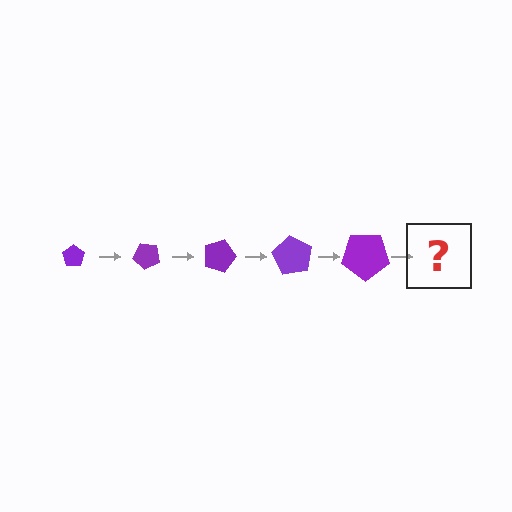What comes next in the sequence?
The next element should be a pentagon, larger than the previous one and rotated 225 degrees from the start.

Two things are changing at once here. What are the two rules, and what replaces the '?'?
The two rules are that the pentagon grows larger each step and it rotates 45 degrees each step. The '?' should be a pentagon, larger than the previous one and rotated 225 degrees from the start.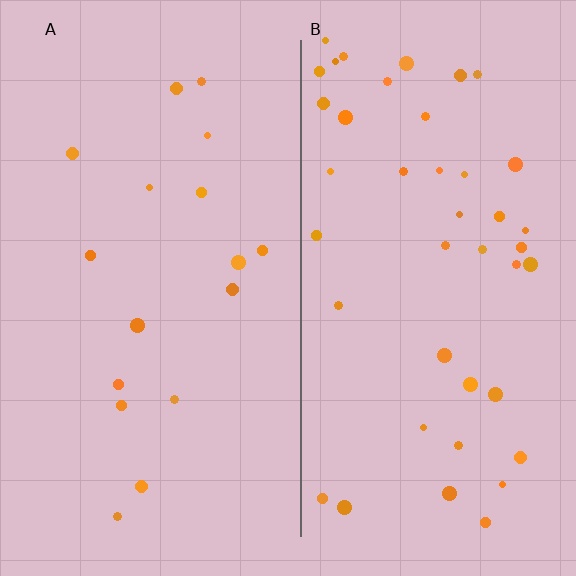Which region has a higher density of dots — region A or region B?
B (the right).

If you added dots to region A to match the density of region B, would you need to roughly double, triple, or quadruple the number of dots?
Approximately triple.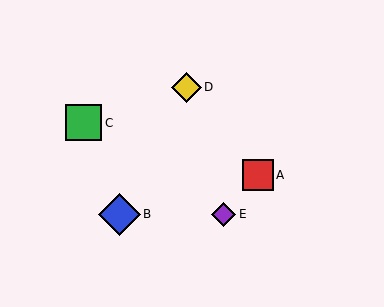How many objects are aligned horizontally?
2 objects (B, E) are aligned horizontally.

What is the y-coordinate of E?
Object E is at y≈214.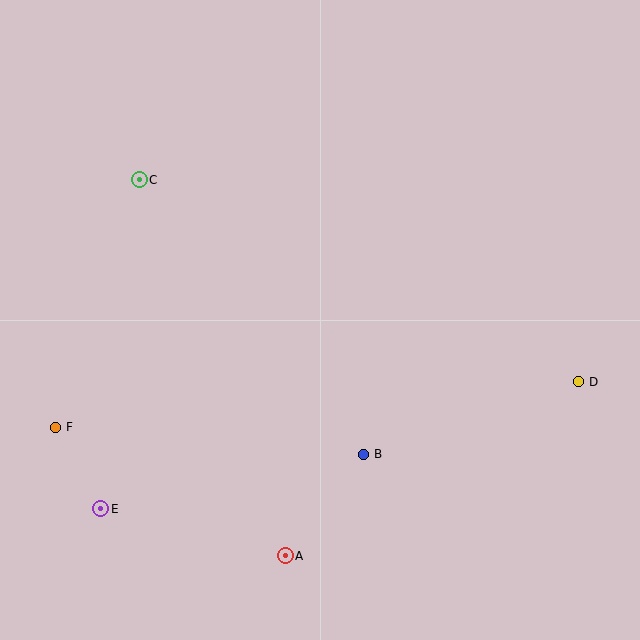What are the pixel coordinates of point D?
Point D is at (579, 382).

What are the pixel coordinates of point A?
Point A is at (285, 556).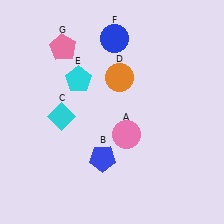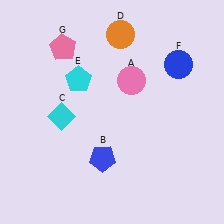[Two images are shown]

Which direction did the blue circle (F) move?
The blue circle (F) moved right.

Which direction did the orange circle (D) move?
The orange circle (D) moved up.